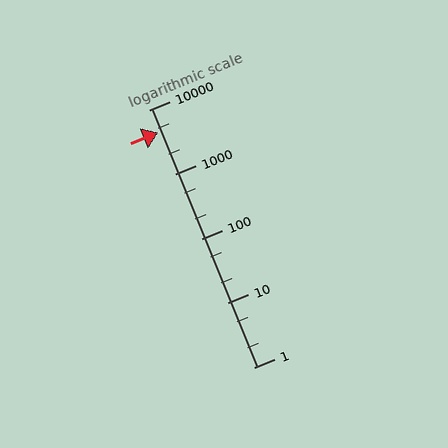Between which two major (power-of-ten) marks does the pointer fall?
The pointer is between 1000 and 10000.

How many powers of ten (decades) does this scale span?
The scale spans 4 decades, from 1 to 10000.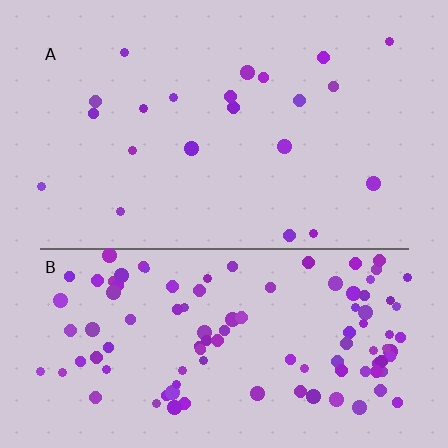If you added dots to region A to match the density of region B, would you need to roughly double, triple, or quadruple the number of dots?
Approximately quadruple.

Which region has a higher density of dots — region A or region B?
B (the bottom).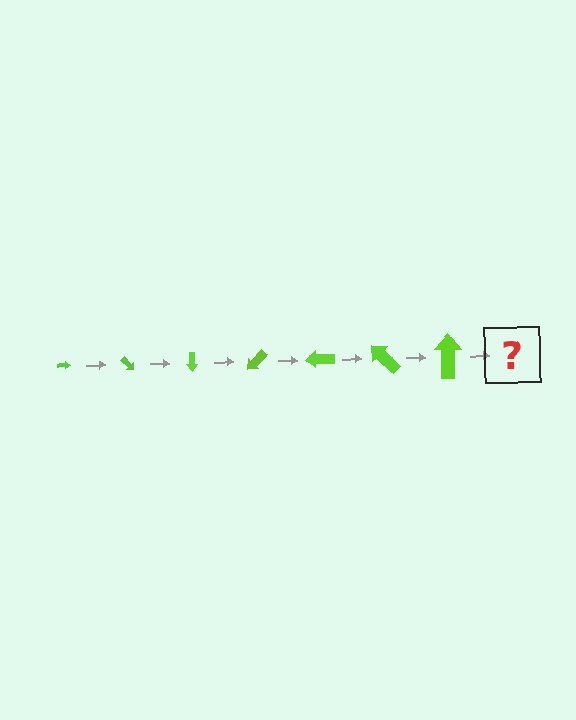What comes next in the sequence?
The next element should be an arrow, larger than the previous one and rotated 315 degrees from the start.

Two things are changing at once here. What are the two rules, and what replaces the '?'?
The two rules are that the arrow grows larger each step and it rotates 45 degrees each step. The '?' should be an arrow, larger than the previous one and rotated 315 degrees from the start.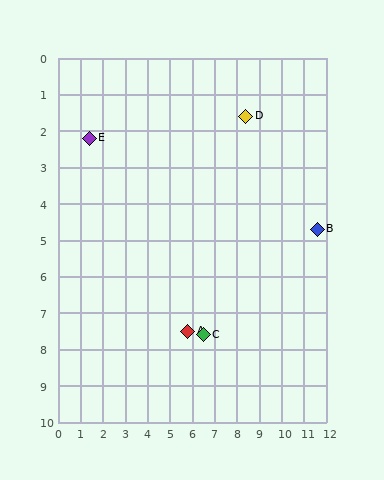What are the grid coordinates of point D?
Point D is at approximately (8.4, 1.6).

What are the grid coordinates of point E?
Point E is at approximately (1.4, 2.2).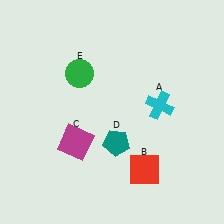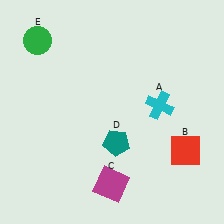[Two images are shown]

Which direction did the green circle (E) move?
The green circle (E) moved left.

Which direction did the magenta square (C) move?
The magenta square (C) moved down.